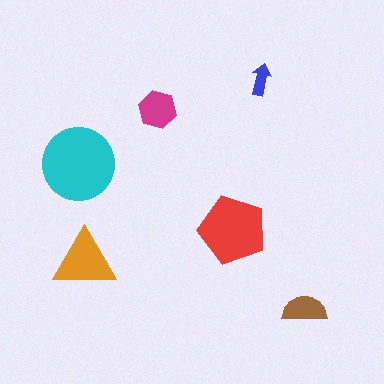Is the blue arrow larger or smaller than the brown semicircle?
Smaller.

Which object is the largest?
The cyan circle.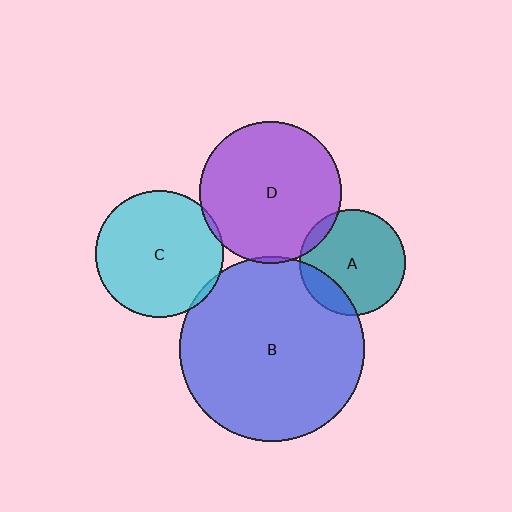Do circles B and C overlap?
Yes.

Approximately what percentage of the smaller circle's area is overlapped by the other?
Approximately 5%.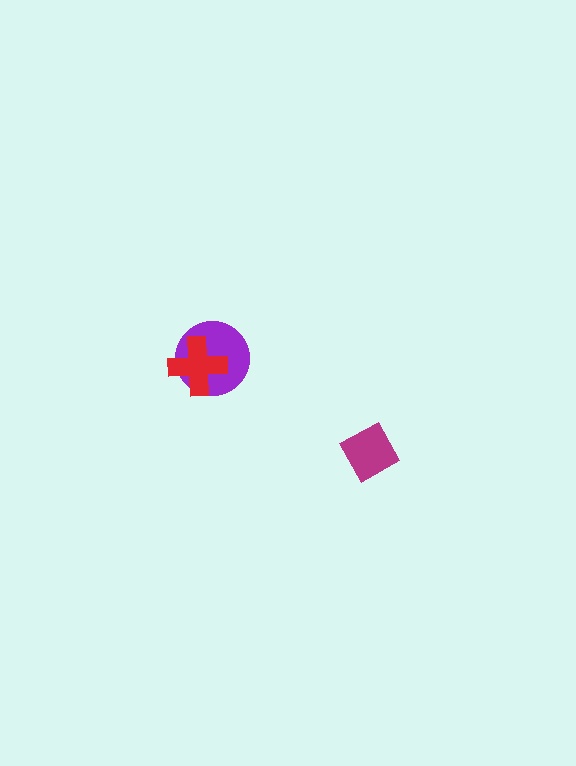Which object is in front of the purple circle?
The red cross is in front of the purple circle.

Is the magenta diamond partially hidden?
No, no other shape covers it.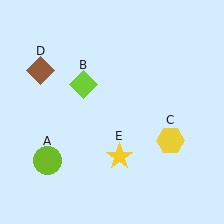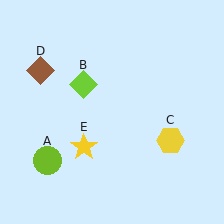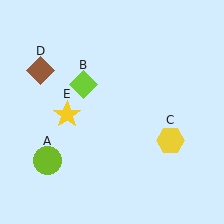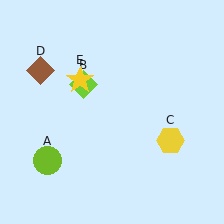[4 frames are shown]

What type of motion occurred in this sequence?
The yellow star (object E) rotated clockwise around the center of the scene.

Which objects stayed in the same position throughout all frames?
Lime circle (object A) and lime diamond (object B) and yellow hexagon (object C) and brown diamond (object D) remained stationary.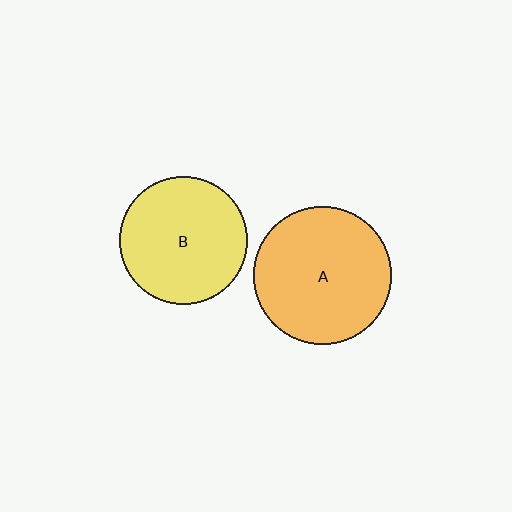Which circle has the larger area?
Circle A (orange).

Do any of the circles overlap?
No, none of the circles overlap.